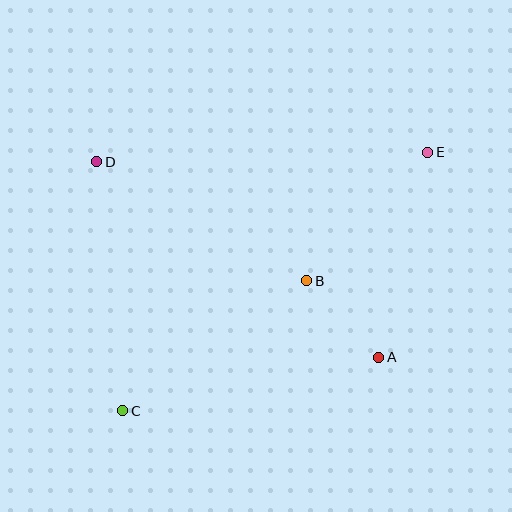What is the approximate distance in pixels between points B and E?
The distance between B and E is approximately 177 pixels.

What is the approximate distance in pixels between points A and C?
The distance between A and C is approximately 261 pixels.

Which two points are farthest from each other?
Points C and E are farthest from each other.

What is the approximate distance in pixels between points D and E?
The distance between D and E is approximately 332 pixels.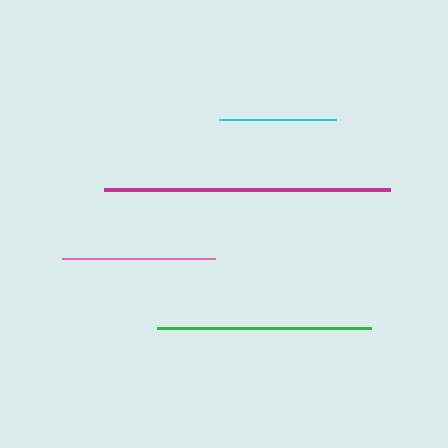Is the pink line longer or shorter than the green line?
The green line is longer than the pink line.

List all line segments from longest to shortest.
From longest to shortest: magenta, green, pink, cyan.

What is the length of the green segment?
The green segment is approximately 214 pixels long.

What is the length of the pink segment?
The pink segment is approximately 153 pixels long.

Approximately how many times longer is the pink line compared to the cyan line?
The pink line is approximately 1.3 times the length of the cyan line.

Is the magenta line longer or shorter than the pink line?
The magenta line is longer than the pink line.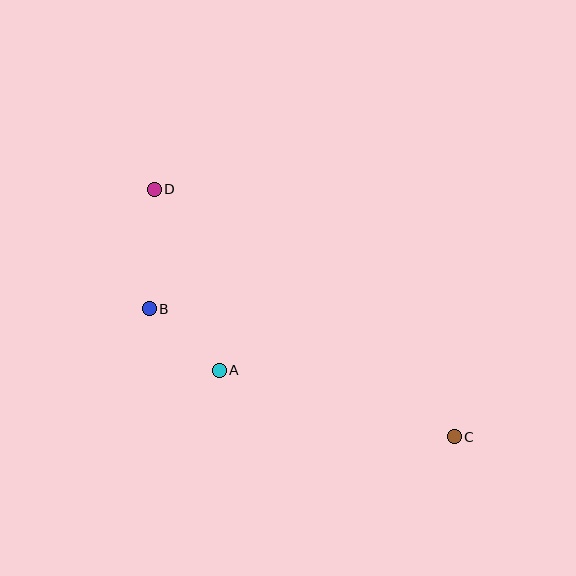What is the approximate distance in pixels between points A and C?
The distance between A and C is approximately 245 pixels.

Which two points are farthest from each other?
Points C and D are farthest from each other.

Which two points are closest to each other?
Points A and B are closest to each other.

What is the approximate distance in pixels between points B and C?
The distance between B and C is approximately 331 pixels.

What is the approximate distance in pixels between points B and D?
The distance between B and D is approximately 120 pixels.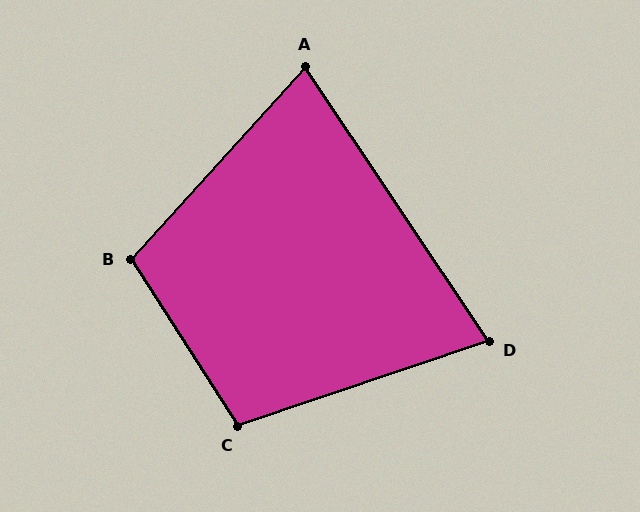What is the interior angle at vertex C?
Approximately 104 degrees (obtuse).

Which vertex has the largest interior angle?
B, at approximately 105 degrees.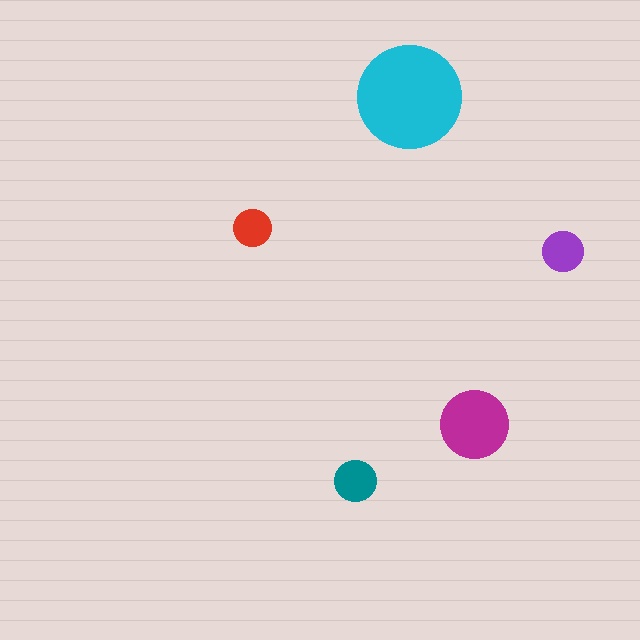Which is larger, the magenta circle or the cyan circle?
The cyan one.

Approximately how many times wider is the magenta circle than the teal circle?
About 1.5 times wider.